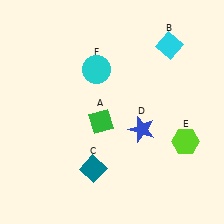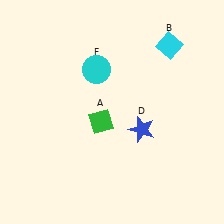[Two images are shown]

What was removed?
The teal diamond (C), the lime hexagon (E) were removed in Image 2.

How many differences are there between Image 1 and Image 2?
There are 2 differences between the two images.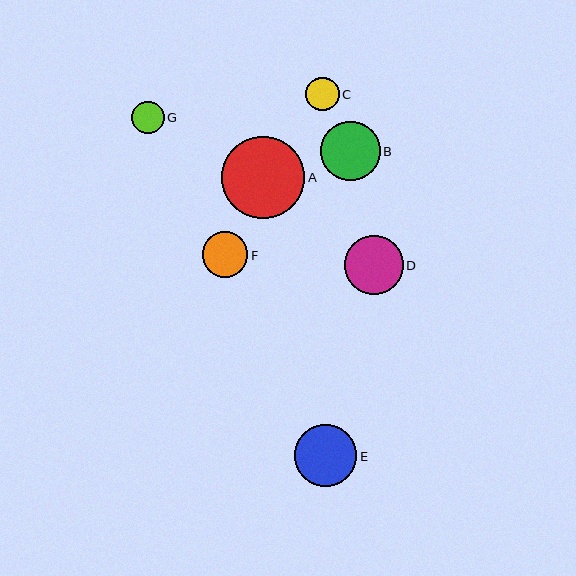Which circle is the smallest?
Circle G is the smallest with a size of approximately 33 pixels.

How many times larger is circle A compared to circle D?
Circle A is approximately 1.4 times the size of circle D.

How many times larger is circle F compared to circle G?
Circle F is approximately 1.4 times the size of circle G.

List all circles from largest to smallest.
From largest to smallest: A, E, B, D, F, C, G.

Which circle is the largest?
Circle A is the largest with a size of approximately 83 pixels.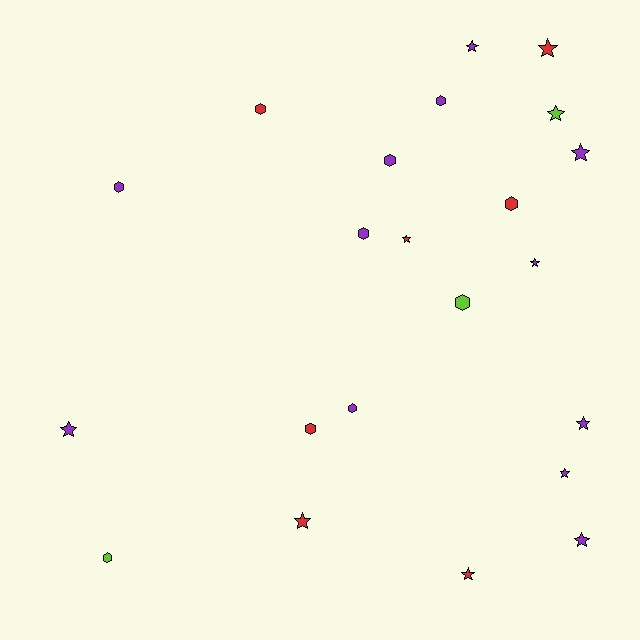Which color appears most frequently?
Purple, with 12 objects.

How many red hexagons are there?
There are 3 red hexagons.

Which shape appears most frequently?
Star, with 12 objects.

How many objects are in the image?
There are 22 objects.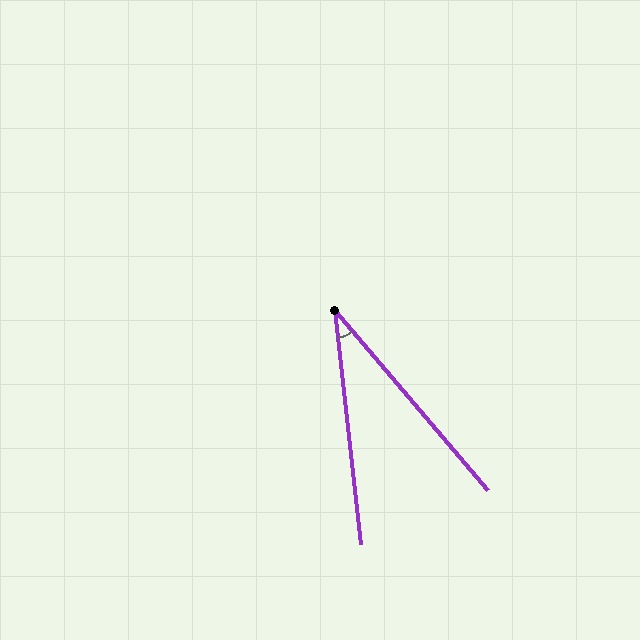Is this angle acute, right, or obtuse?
It is acute.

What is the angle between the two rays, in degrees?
Approximately 34 degrees.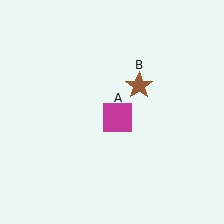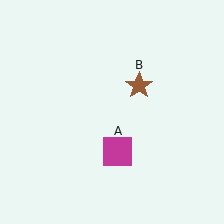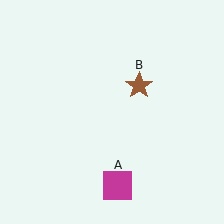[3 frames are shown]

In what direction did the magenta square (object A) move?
The magenta square (object A) moved down.